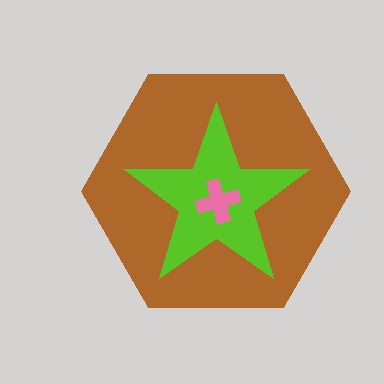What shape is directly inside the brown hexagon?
The lime star.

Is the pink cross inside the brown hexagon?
Yes.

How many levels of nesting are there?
3.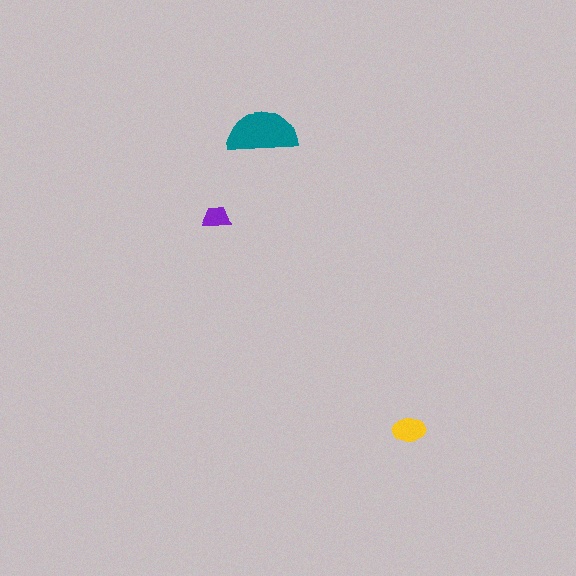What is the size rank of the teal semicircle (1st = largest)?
1st.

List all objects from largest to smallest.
The teal semicircle, the yellow ellipse, the purple trapezoid.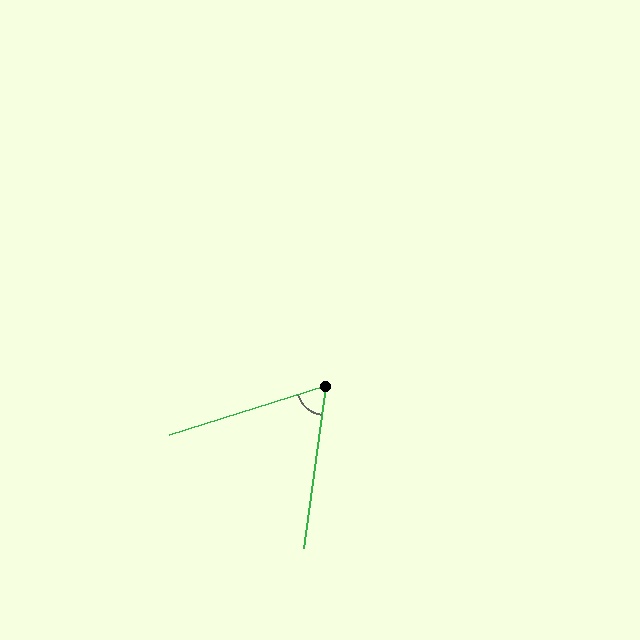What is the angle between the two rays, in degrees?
Approximately 65 degrees.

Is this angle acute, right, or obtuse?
It is acute.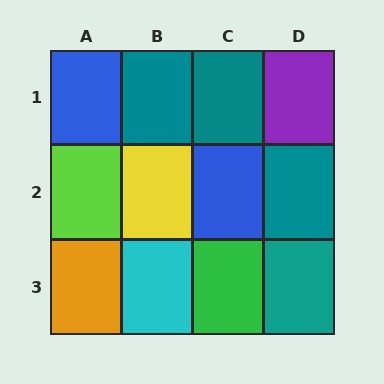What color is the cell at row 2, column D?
Teal.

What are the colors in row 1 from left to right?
Blue, teal, teal, purple.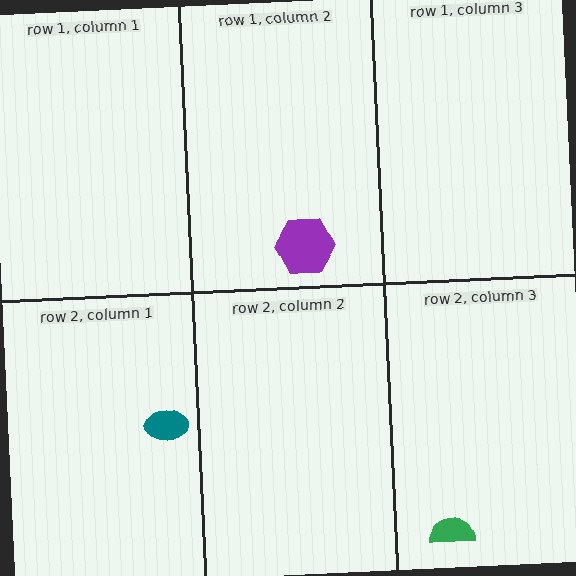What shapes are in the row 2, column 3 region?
The green semicircle.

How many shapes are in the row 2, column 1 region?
1.